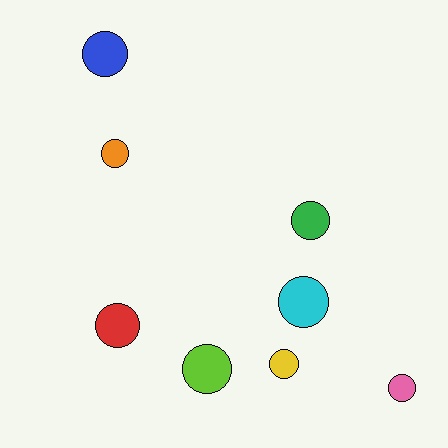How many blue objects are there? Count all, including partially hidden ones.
There is 1 blue object.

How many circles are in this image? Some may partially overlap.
There are 8 circles.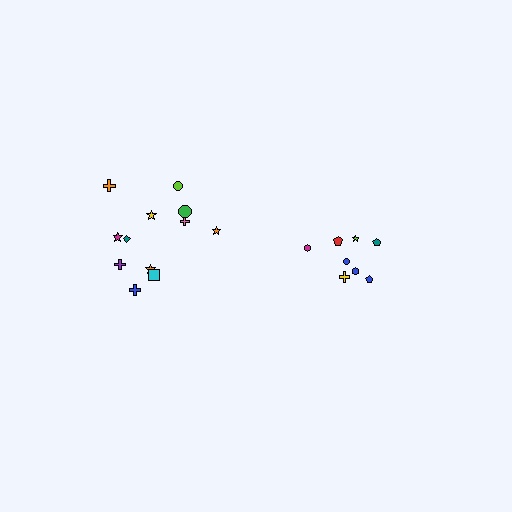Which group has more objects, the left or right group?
The left group.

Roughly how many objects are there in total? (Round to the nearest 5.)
Roughly 20 objects in total.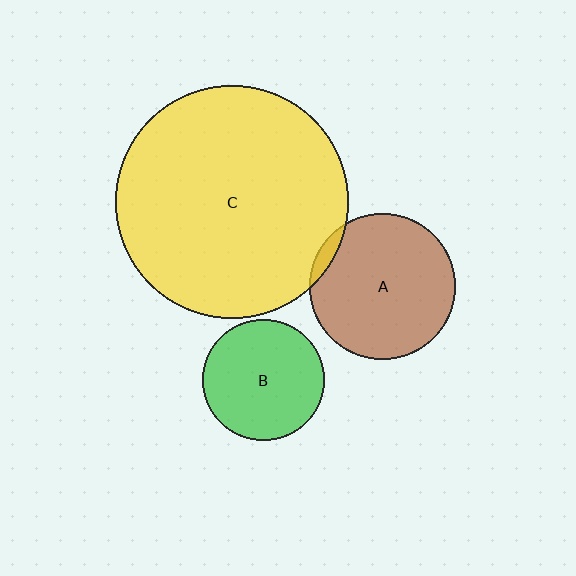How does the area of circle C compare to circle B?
Approximately 3.7 times.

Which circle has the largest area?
Circle C (yellow).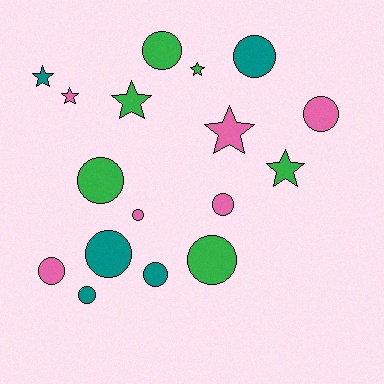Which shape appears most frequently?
Circle, with 11 objects.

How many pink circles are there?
There are 4 pink circles.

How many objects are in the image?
There are 17 objects.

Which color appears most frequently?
Pink, with 6 objects.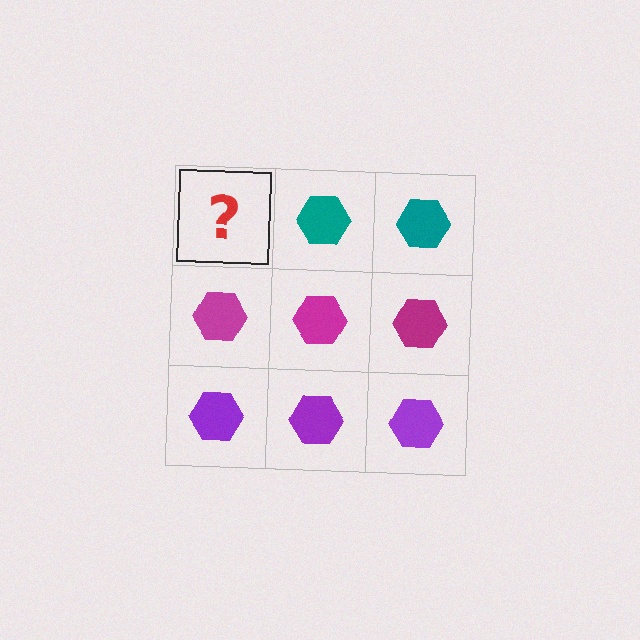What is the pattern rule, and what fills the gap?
The rule is that each row has a consistent color. The gap should be filled with a teal hexagon.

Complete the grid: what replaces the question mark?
The question mark should be replaced with a teal hexagon.